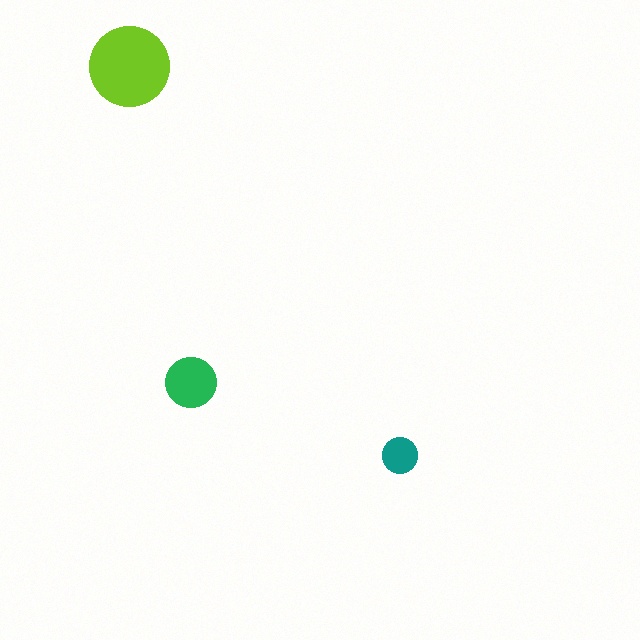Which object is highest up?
The lime circle is topmost.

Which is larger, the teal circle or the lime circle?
The lime one.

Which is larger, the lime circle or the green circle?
The lime one.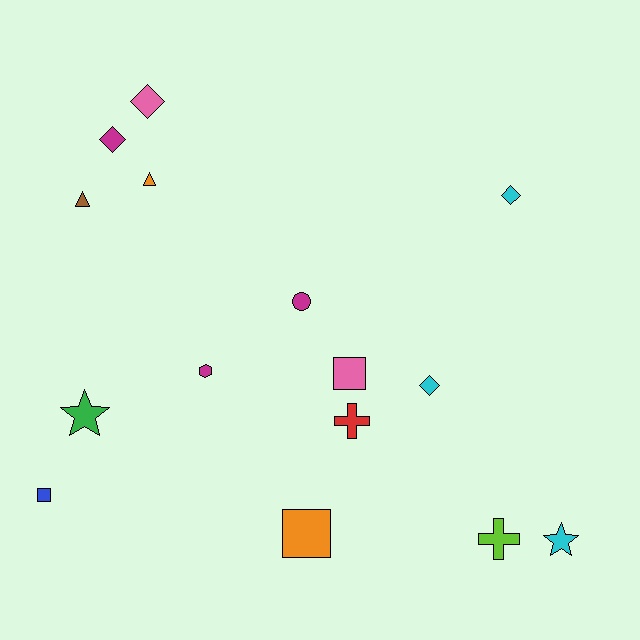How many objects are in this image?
There are 15 objects.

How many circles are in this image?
There is 1 circle.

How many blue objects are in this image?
There is 1 blue object.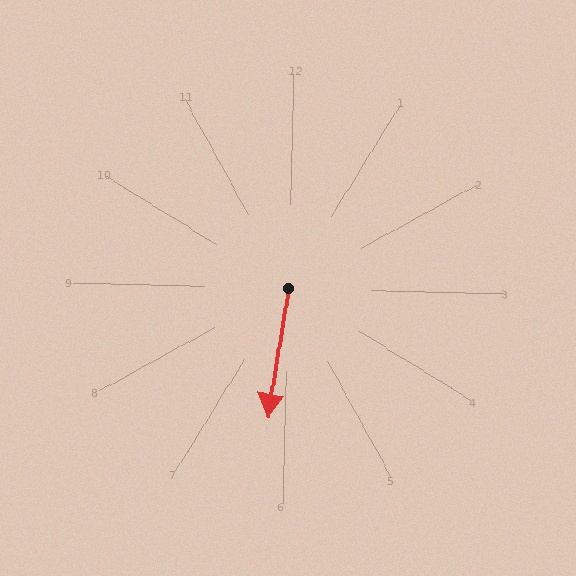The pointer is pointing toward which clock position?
Roughly 6 o'clock.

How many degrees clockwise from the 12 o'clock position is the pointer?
Approximately 188 degrees.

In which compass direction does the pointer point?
South.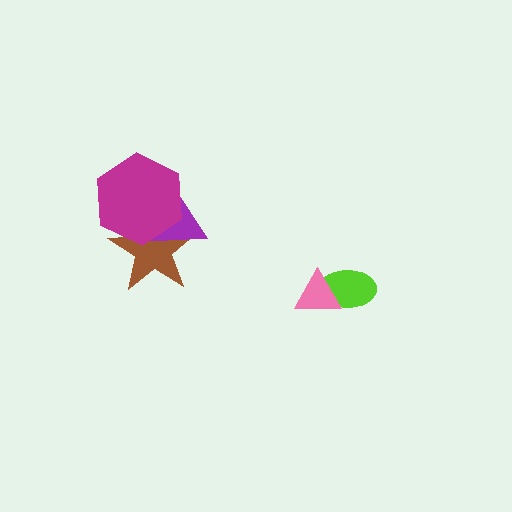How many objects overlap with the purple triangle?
2 objects overlap with the purple triangle.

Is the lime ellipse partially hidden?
Yes, it is partially covered by another shape.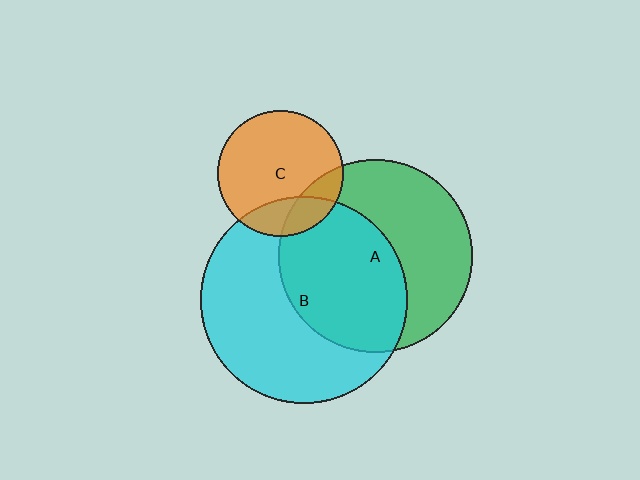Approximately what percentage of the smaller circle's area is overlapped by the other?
Approximately 15%.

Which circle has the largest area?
Circle B (cyan).